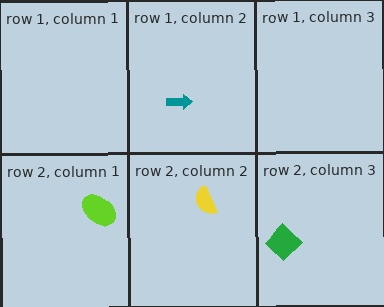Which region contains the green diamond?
The row 2, column 3 region.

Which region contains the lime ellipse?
The row 2, column 1 region.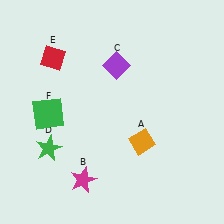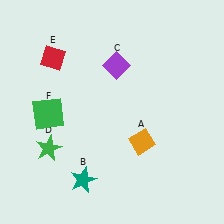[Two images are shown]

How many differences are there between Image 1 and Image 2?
There is 1 difference between the two images.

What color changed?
The star (B) changed from magenta in Image 1 to teal in Image 2.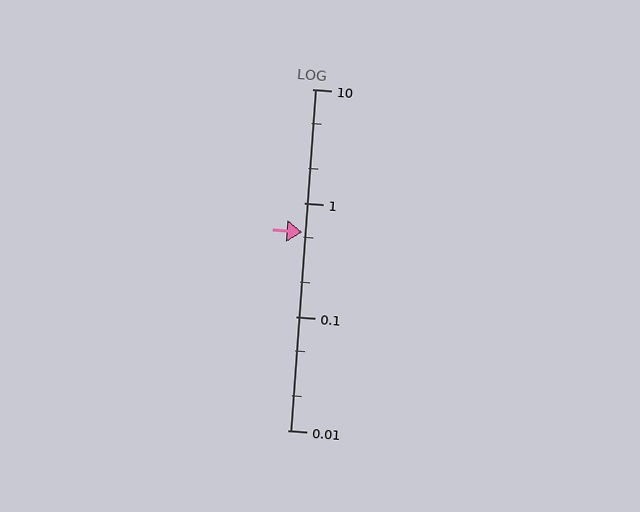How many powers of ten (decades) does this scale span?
The scale spans 3 decades, from 0.01 to 10.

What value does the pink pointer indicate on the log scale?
The pointer indicates approximately 0.55.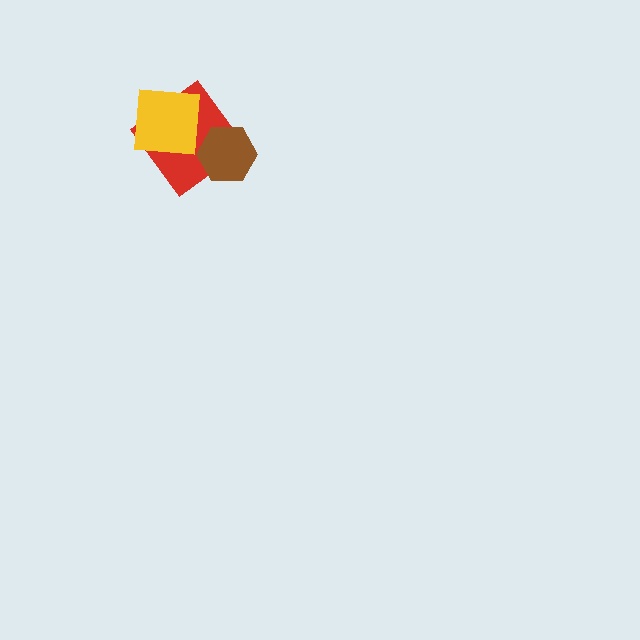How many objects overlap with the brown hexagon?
1 object overlaps with the brown hexagon.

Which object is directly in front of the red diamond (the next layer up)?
The yellow square is directly in front of the red diamond.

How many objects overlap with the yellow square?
1 object overlaps with the yellow square.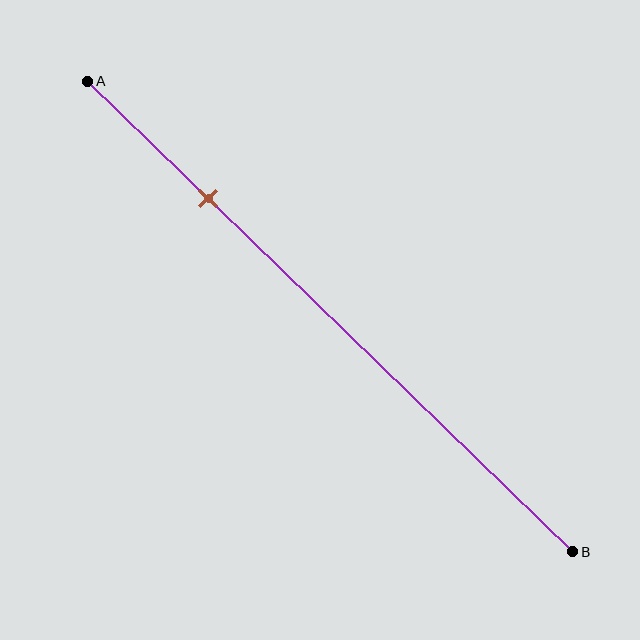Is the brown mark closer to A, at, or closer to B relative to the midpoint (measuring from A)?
The brown mark is closer to point A than the midpoint of segment AB.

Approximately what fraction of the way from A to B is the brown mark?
The brown mark is approximately 25% of the way from A to B.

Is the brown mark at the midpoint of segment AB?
No, the mark is at about 25% from A, not at the 50% midpoint.